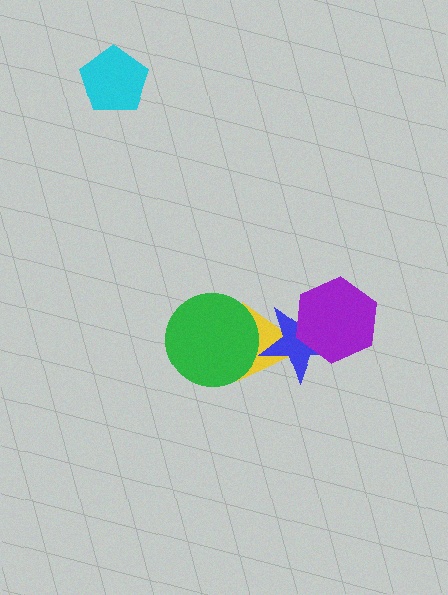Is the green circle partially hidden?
No, no other shape covers it.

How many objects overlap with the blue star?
2 objects overlap with the blue star.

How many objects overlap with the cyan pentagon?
0 objects overlap with the cyan pentagon.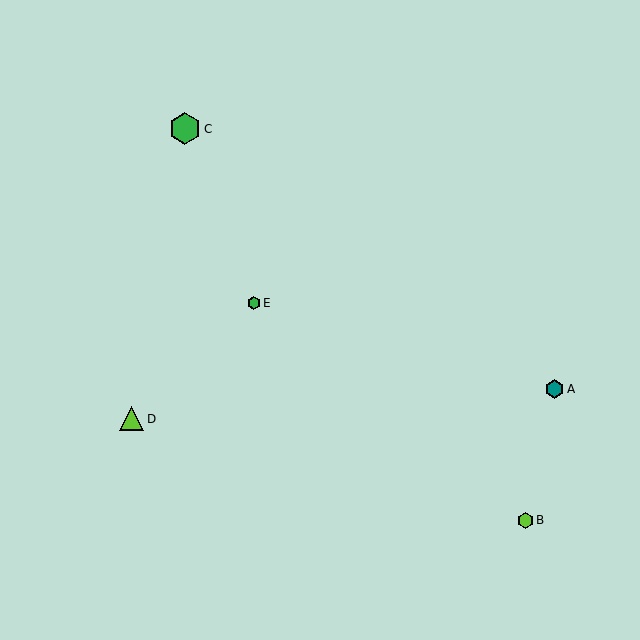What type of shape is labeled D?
Shape D is a lime triangle.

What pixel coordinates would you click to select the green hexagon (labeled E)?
Click at (254, 303) to select the green hexagon E.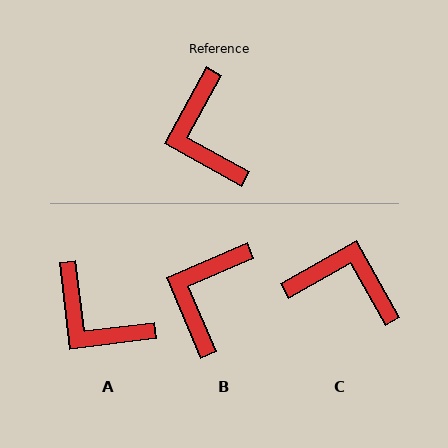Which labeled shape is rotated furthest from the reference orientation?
C, about 122 degrees away.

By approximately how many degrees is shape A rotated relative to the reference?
Approximately 36 degrees counter-clockwise.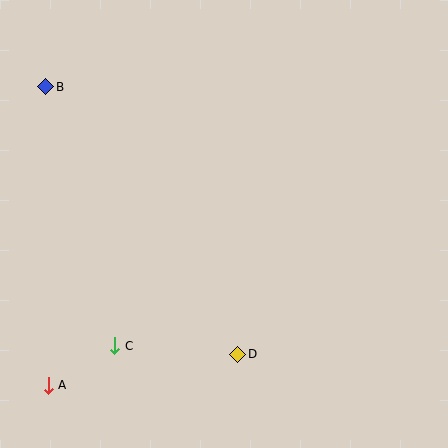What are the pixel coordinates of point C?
Point C is at (115, 346).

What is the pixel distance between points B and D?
The distance between B and D is 329 pixels.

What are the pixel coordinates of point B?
Point B is at (46, 87).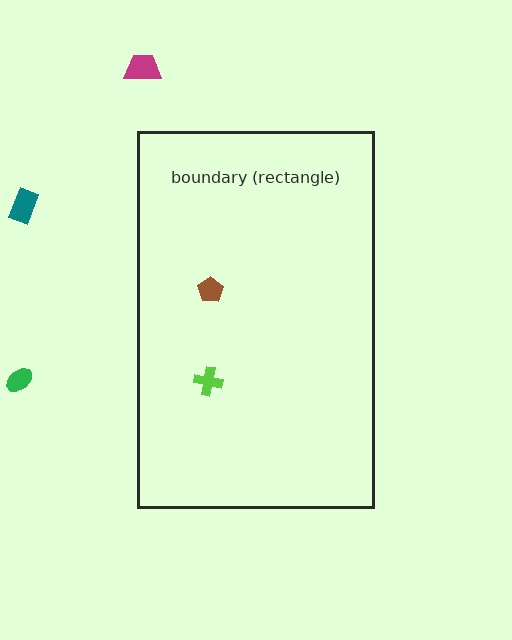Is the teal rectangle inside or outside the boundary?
Outside.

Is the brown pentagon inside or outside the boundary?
Inside.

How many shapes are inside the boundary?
2 inside, 3 outside.